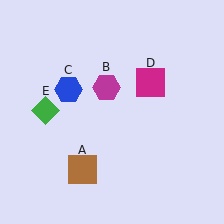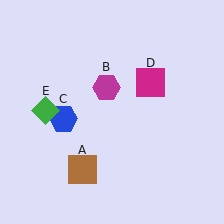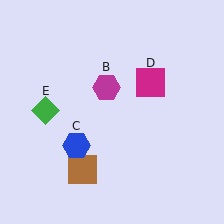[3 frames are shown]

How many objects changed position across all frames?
1 object changed position: blue hexagon (object C).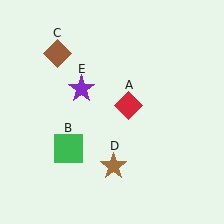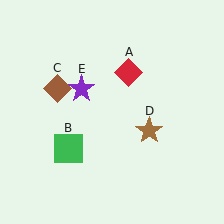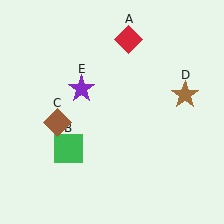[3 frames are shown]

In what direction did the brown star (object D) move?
The brown star (object D) moved up and to the right.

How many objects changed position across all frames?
3 objects changed position: red diamond (object A), brown diamond (object C), brown star (object D).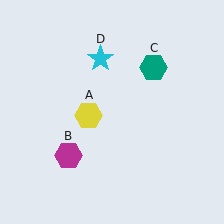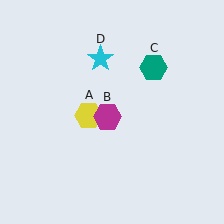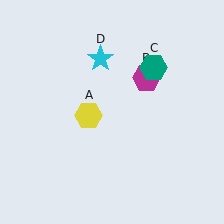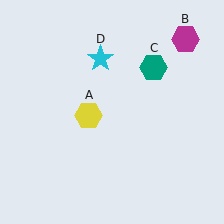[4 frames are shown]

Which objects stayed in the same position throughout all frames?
Yellow hexagon (object A) and teal hexagon (object C) and cyan star (object D) remained stationary.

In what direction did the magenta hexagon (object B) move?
The magenta hexagon (object B) moved up and to the right.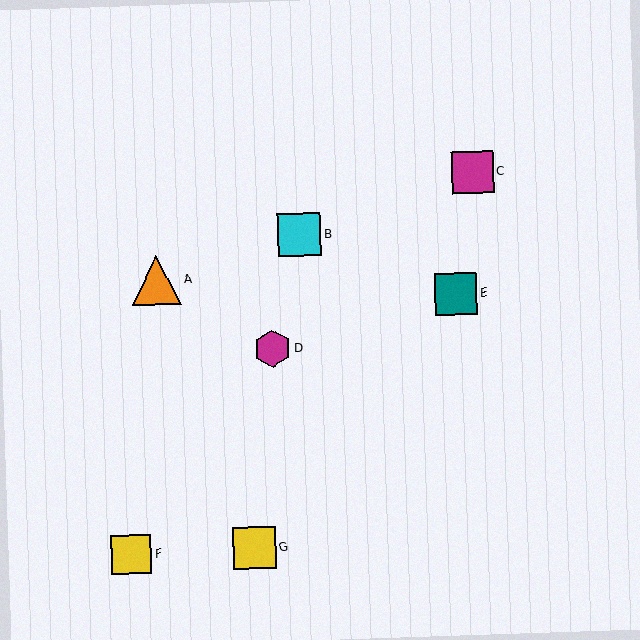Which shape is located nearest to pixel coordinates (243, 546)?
The yellow square (labeled G) at (255, 548) is nearest to that location.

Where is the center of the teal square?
The center of the teal square is at (456, 294).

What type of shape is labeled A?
Shape A is an orange triangle.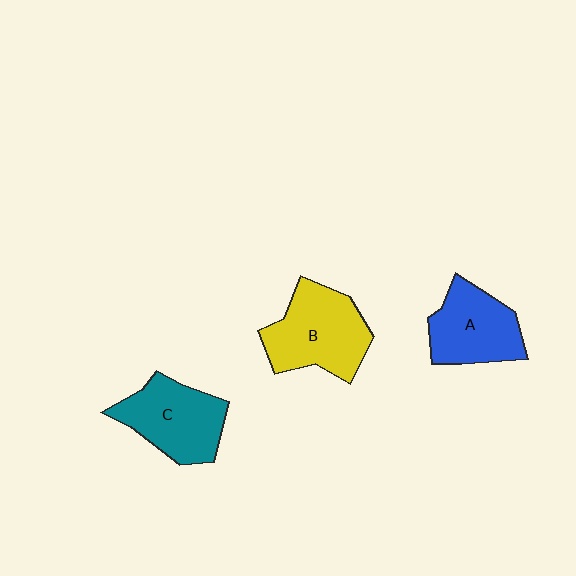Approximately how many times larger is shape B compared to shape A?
Approximately 1.2 times.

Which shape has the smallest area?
Shape A (blue).